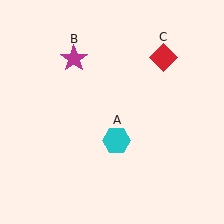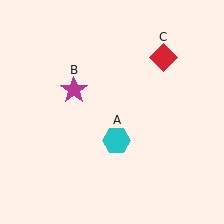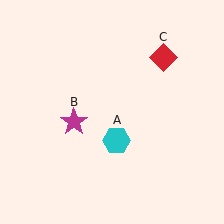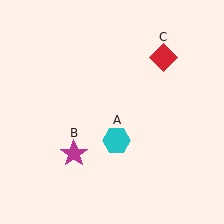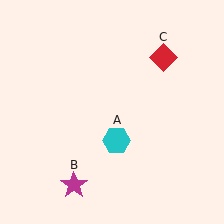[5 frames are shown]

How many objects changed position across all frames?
1 object changed position: magenta star (object B).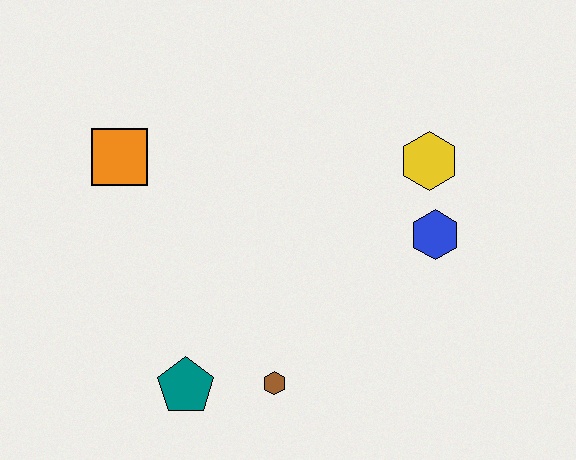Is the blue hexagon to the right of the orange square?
Yes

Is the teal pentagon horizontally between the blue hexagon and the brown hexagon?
No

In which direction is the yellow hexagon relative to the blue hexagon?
The yellow hexagon is above the blue hexagon.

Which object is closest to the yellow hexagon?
The blue hexagon is closest to the yellow hexagon.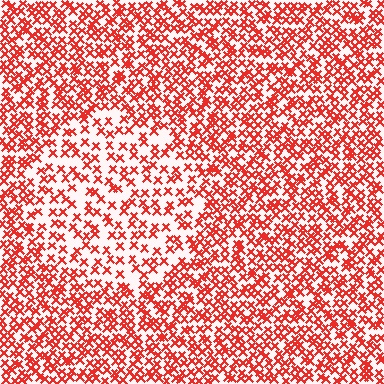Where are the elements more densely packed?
The elements are more densely packed outside the circle boundary.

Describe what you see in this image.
The image contains small red elements arranged at two different densities. A circle-shaped region is visible where the elements are less densely packed than the surrounding area.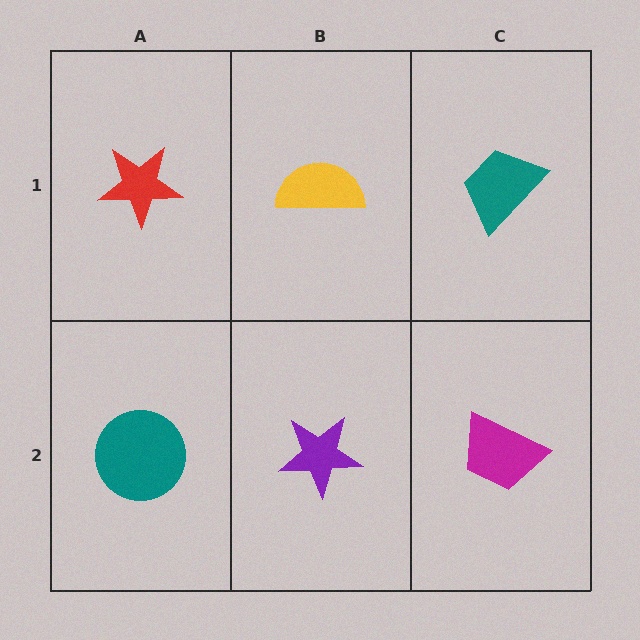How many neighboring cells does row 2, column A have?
2.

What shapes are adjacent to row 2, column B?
A yellow semicircle (row 1, column B), a teal circle (row 2, column A), a magenta trapezoid (row 2, column C).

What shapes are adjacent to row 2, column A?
A red star (row 1, column A), a purple star (row 2, column B).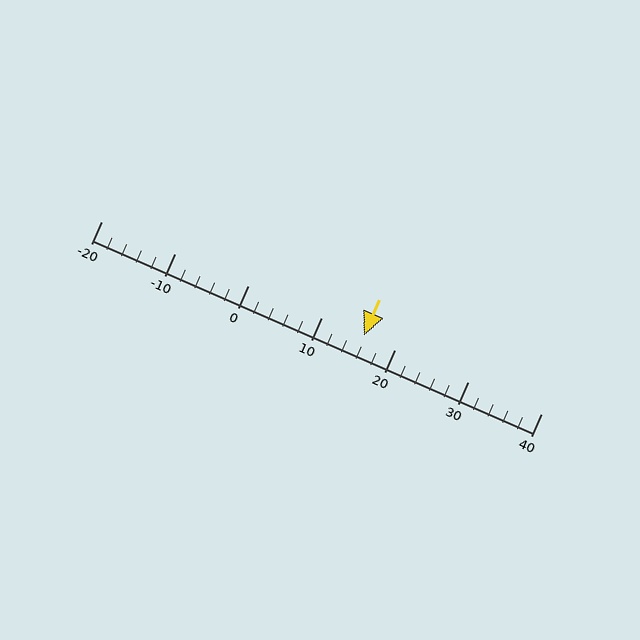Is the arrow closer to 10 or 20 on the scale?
The arrow is closer to 20.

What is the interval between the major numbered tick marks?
The major tick marks are spaced 10 units apart.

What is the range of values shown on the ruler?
The ruler shows values from -20 to 40.